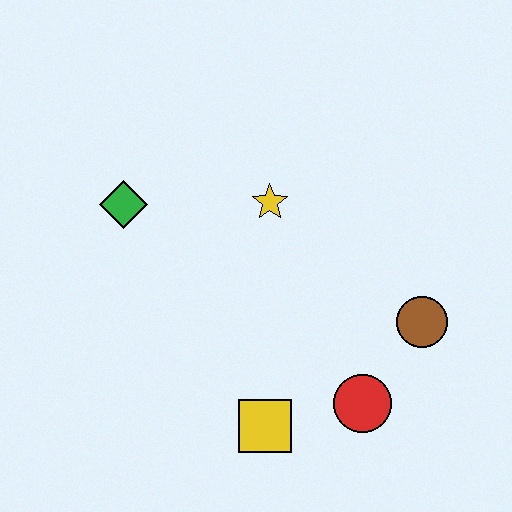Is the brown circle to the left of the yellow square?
No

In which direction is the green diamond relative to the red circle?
The green diamond is to the left of the red circle.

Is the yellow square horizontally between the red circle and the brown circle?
No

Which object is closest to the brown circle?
The red circle is closest to the brown circle.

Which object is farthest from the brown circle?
The green diamond is farthest from the brown circle.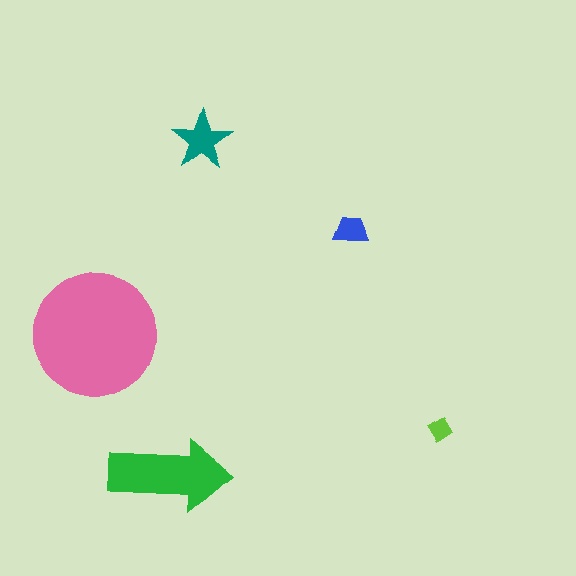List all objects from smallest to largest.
The lime diamond, the blue trapezoid, the teal star, the green arrow, the pink circle.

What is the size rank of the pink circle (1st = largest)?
1st.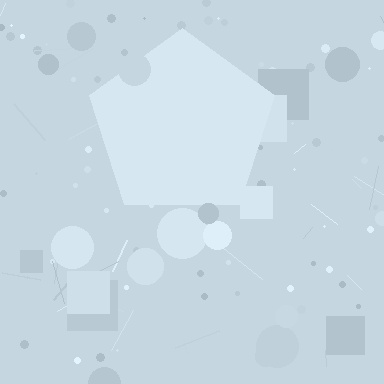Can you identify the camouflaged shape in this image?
The camouflaged shape is a pentagon.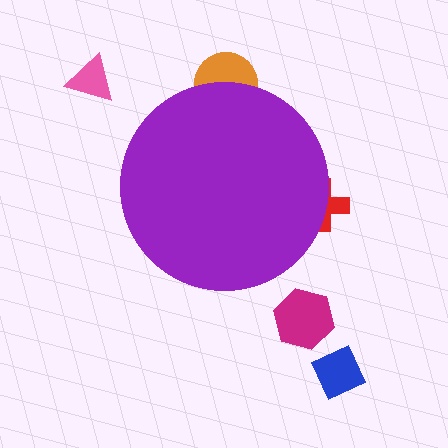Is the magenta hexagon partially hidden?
No, the magenta hexagon is fully visible.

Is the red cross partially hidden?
Yes, the red cross is partially hidden behind the purple circle.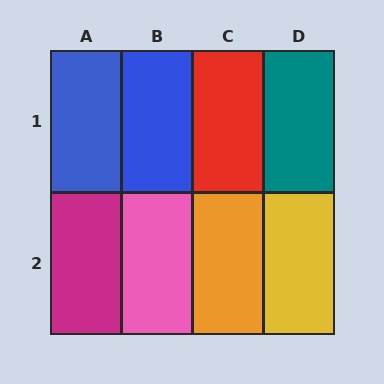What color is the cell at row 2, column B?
Pink.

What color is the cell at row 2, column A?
Magenta.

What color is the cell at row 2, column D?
Yellow.